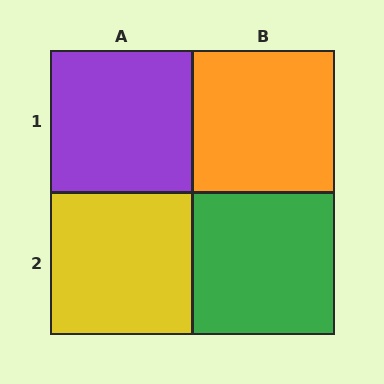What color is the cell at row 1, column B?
Orange.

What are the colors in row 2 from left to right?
Yellow, green.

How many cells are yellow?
1 cell is yellow.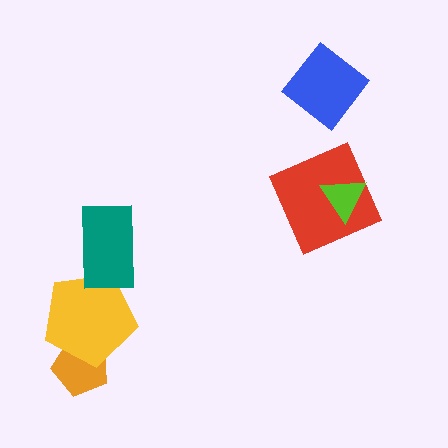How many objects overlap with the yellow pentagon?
2 objects overlap with the yellow pentagon.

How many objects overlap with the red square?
1 object overlaps with the red square.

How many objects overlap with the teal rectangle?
1 object overlaps with the teal rectangle.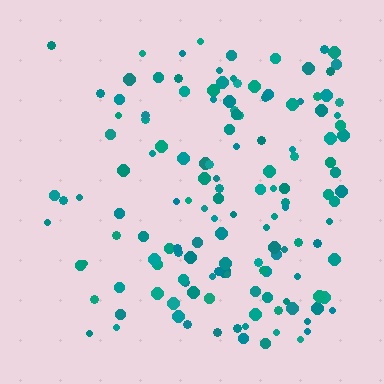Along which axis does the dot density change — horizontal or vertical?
Horizontal.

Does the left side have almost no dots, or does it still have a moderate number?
Still a moderate number, just noticeably fewer than the right.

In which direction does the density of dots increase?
From left to right, with the right side densest.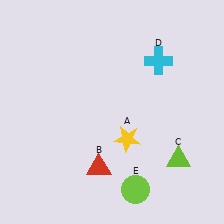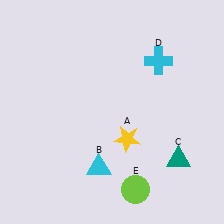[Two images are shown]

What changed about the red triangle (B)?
In Image 1, B is red. In Image 2, it changed to cyan.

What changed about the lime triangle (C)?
In Image 1, C is lime. In Image 2, it changed to teal.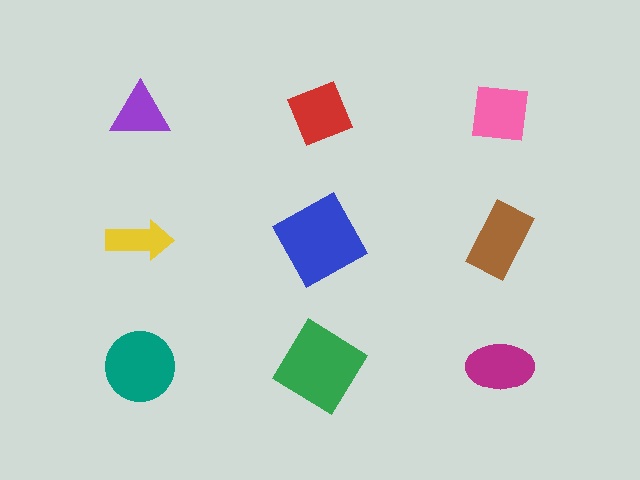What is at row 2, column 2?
A blue square.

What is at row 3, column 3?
A magenta ellipse.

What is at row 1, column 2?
A red diamond.